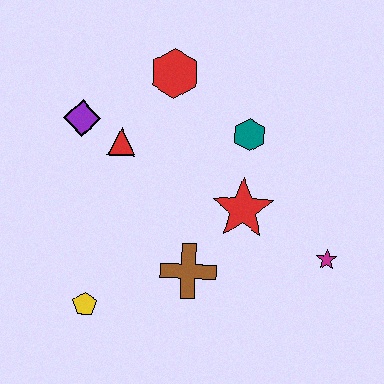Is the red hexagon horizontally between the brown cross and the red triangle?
Yes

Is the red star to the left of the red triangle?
No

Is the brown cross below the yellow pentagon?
No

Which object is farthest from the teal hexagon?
The yellow pentagon is farthest from the teal hexagon.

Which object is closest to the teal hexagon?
The red star is closest to the teal hexagon.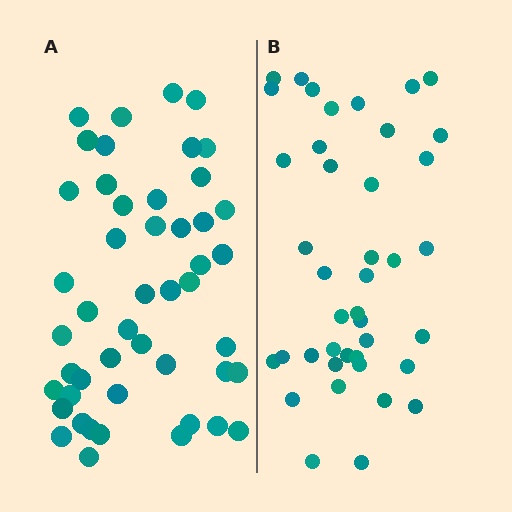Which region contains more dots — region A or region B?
Region A (the left region) has more dots.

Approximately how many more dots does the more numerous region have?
Region A has roughly 8 or so more dots than region B.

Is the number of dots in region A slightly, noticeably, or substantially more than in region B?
Region A has only slightly more — the two regions are fairly close. The ratio is roughly 1.2 to 1.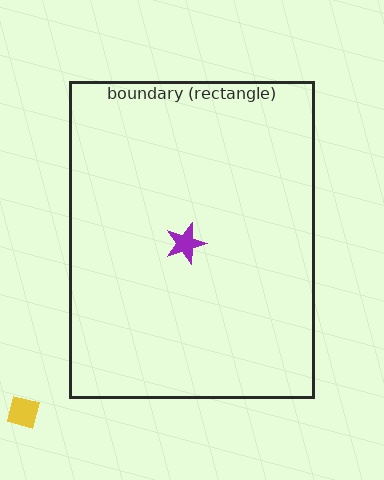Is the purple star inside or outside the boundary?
Inside.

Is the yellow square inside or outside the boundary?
Outside.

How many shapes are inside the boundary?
1 inside, 1 outside.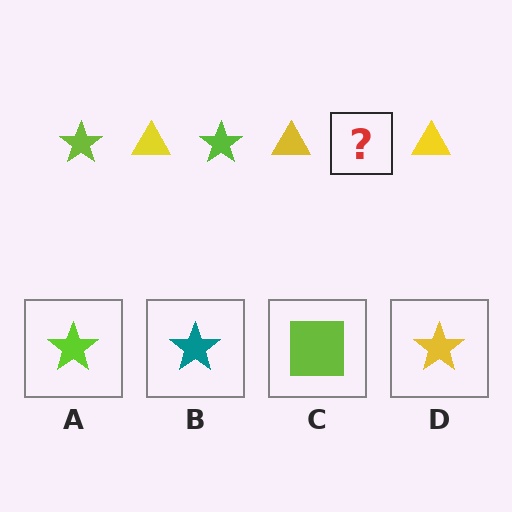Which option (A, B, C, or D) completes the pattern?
A.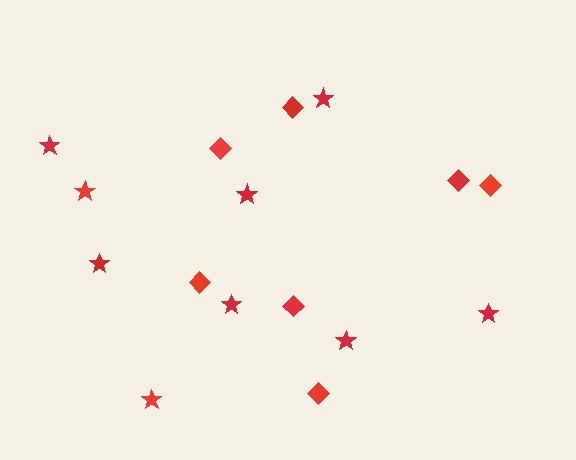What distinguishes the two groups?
There are 2 groups: one group of stars (9) and one group of diamonds (7).